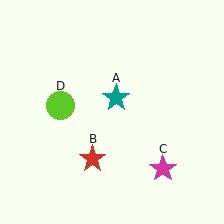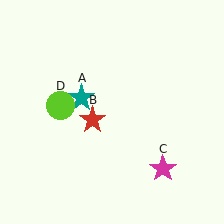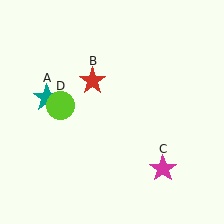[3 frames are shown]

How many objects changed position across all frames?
2 objects changed position: teal star (object A), red star (object B).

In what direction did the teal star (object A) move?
The teal star (object A) moved left.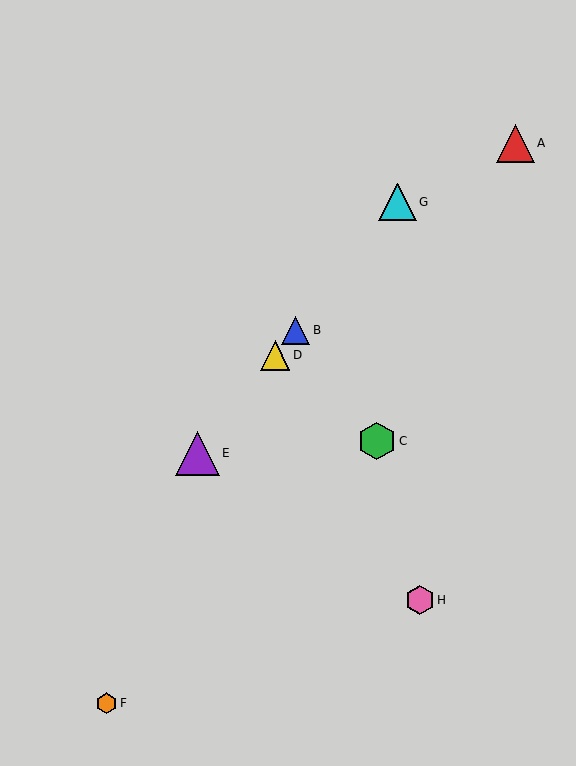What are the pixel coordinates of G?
Object G is at (397, 202).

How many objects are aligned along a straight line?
4 objects (B, D, E, G) are aligned along a straight line.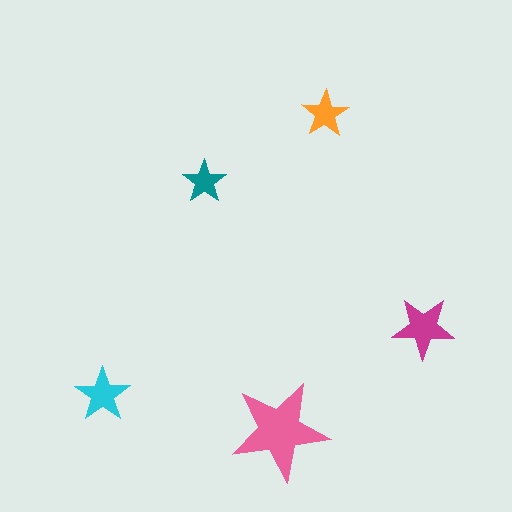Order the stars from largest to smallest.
the pink one, the magenta one, the cyan one, the orange one, the teal one.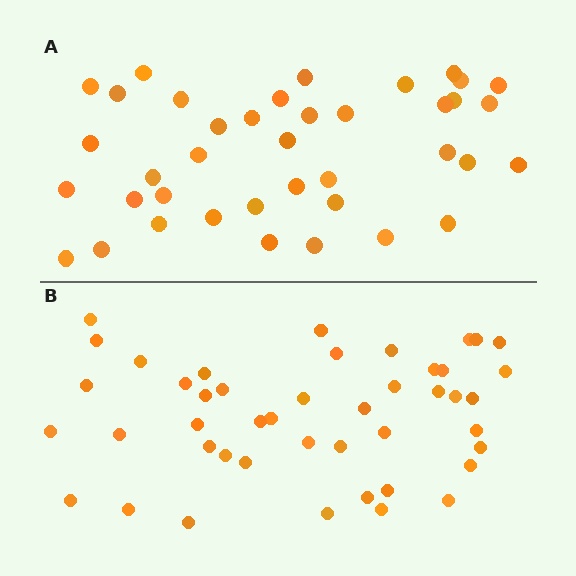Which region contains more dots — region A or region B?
Region B (the bottom region) has more dots.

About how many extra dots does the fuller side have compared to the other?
Region B has about 6 more dots than region A.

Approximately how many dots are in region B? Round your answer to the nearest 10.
About 40 dots. (The exact count is 45, which rounds to 40.)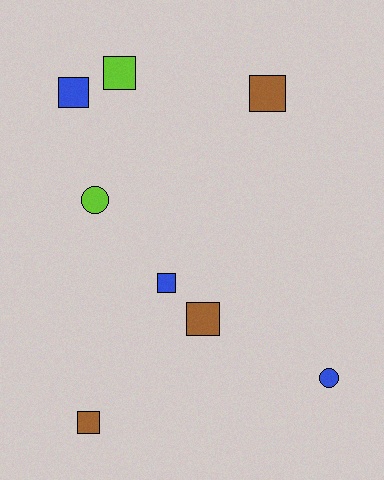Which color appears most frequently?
Brown, with 3 objects.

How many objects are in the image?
There are 8 objects.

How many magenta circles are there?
There are no magenta circles.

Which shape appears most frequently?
Square, with 6 objects.